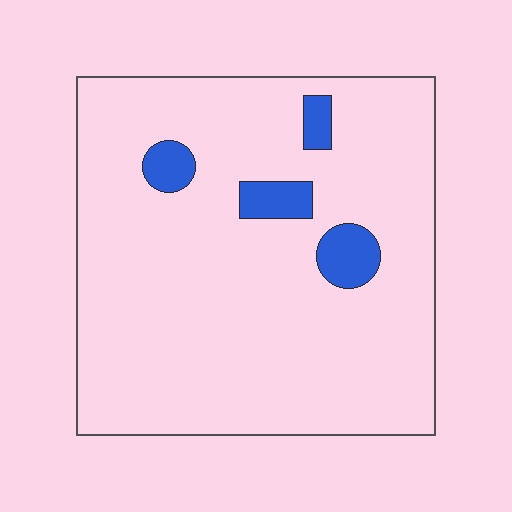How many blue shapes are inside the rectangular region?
4.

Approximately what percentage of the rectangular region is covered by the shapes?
Approximately 10%.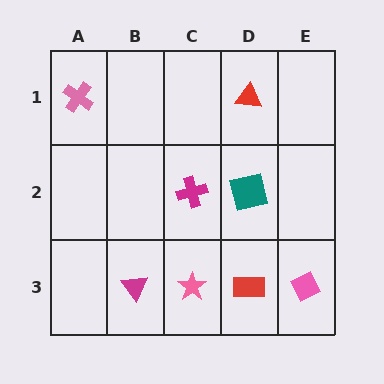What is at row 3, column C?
A pink star.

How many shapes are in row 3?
4 shapes.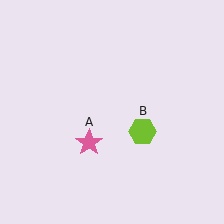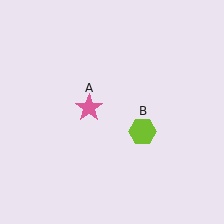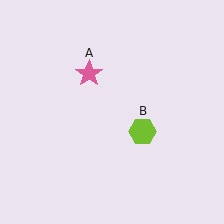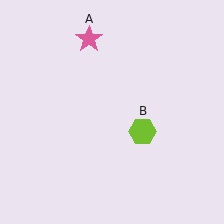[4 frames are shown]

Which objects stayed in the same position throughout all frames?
Lime hexagon (object B) remained stationary.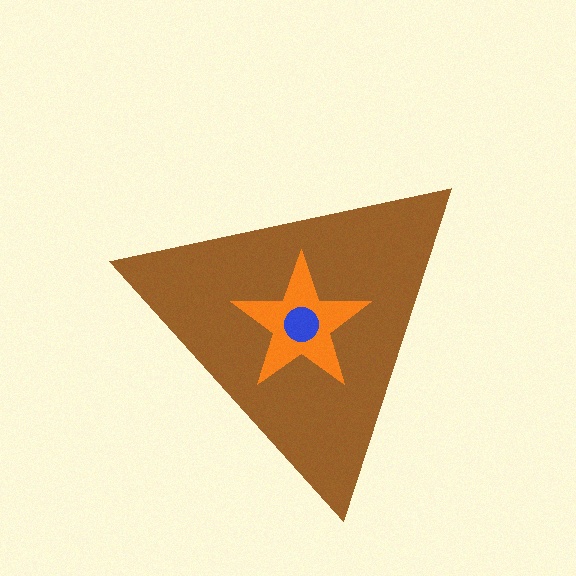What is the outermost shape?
The brown triangle.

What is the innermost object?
The blue circle.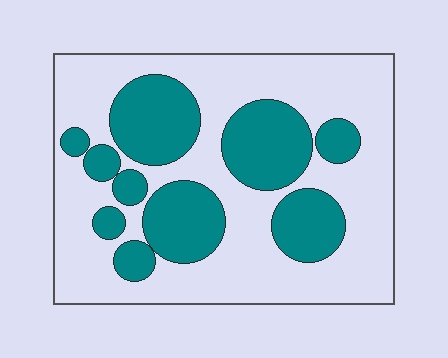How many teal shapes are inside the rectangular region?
10.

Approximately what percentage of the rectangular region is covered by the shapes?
Approximately 35%.